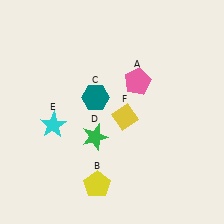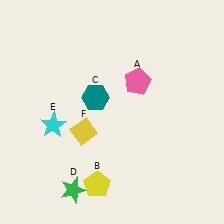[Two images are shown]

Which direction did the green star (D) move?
The green star (D) moved down.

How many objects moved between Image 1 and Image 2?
2 objects moved between the two images.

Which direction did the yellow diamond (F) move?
The yellow diamond (F) moved left.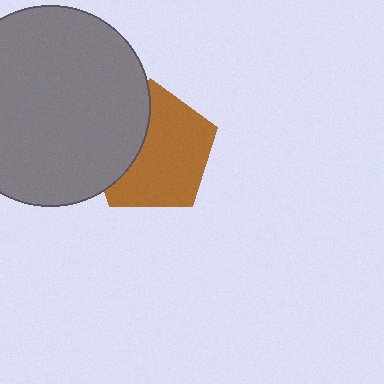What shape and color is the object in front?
The object in front is a gray circle.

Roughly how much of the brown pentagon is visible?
Most of it is visible (roughly 66%).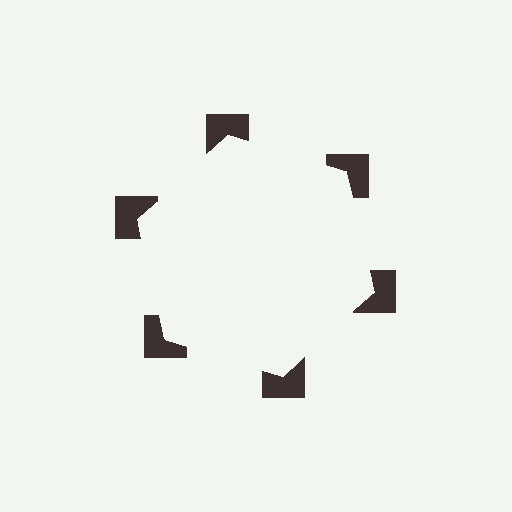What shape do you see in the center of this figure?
An illusory hexagon — its edges are inferred from the aligned wedge cuts in the notched squares, not physically drawn.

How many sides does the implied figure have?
6 sides.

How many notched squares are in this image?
There are 6 — one at each vertex of the illusory hexagon.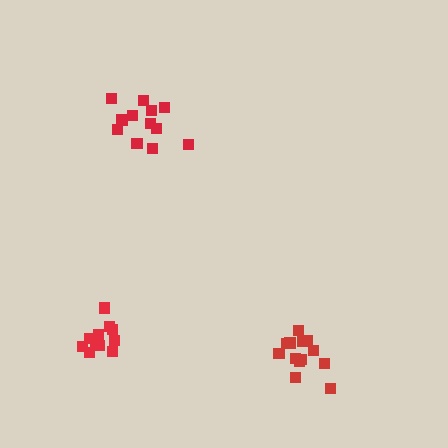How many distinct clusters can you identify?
There are 3 distinct clusters.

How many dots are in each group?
Group 1: 13 dots, Group 2: 13 dots, Group 3: 12 dots (38 total).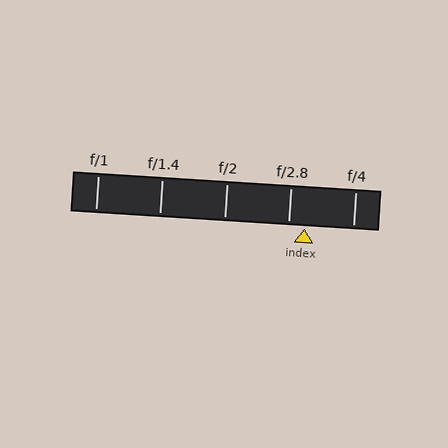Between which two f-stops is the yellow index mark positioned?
The index mark is between f/2.8 and f/4.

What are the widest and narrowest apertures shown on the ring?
The widest aperture shown is f/1 and the narrowest is f/4.